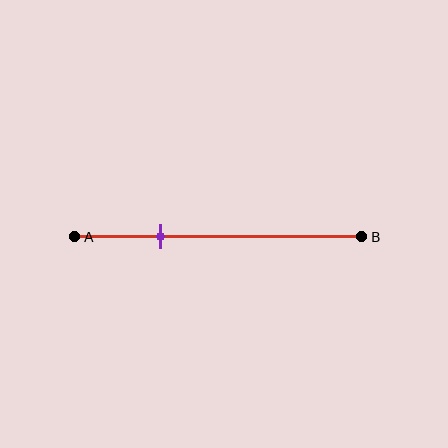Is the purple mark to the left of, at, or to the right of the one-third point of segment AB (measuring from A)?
The purple mark is to the left of the one-third point of segment AB.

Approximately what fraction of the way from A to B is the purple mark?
The purple mark is approximately 30% of the way from A to B.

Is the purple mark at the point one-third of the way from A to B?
No, the mark is at about 30% from A, not at the 33% one-third point.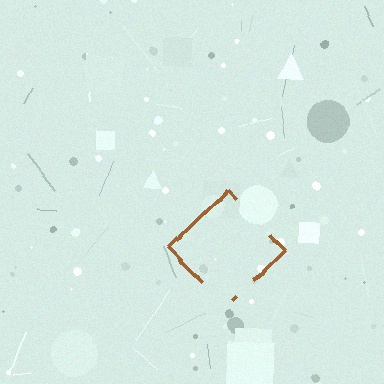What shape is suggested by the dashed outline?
The dashed outline suggests a diamond.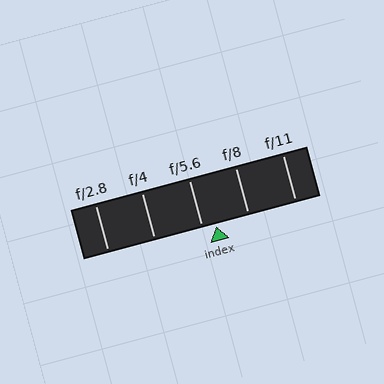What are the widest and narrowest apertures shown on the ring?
The widest aperture shown is f/2.8 and the narrowest is f/11.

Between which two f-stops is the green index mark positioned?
The index mark is between f/5.6 and f/8.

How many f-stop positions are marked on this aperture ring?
There are 5 f-stop positions marked.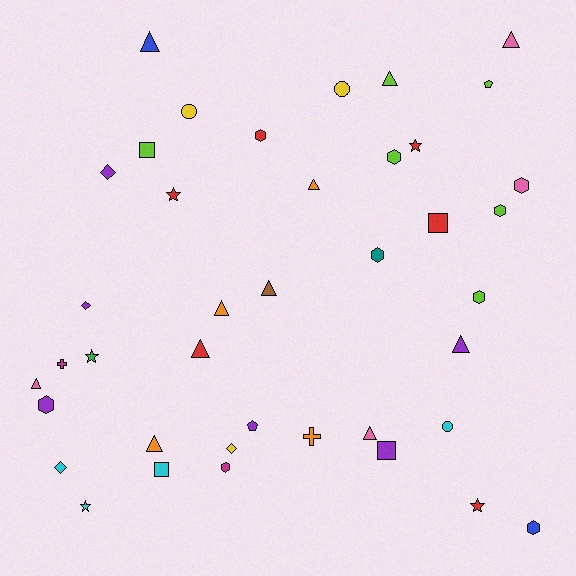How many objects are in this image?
There are 40 objects.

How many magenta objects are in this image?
There are 2 magenta objects.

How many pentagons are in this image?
There are 2 pentagons.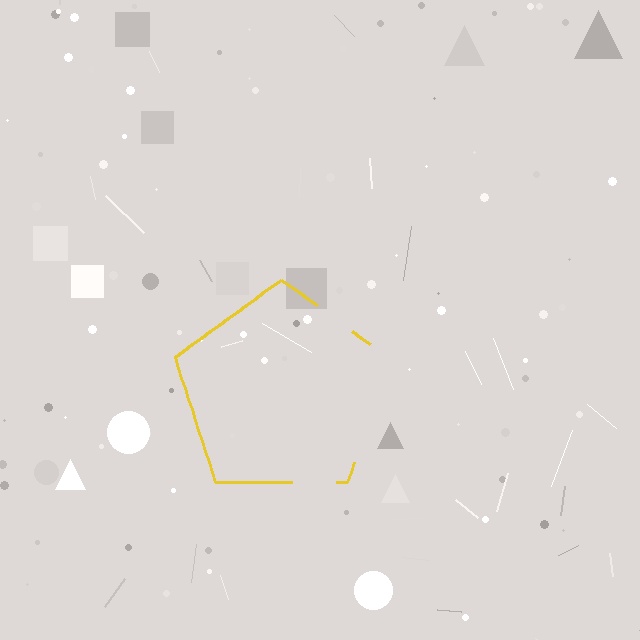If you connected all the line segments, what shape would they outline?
They would outline a pentagon.